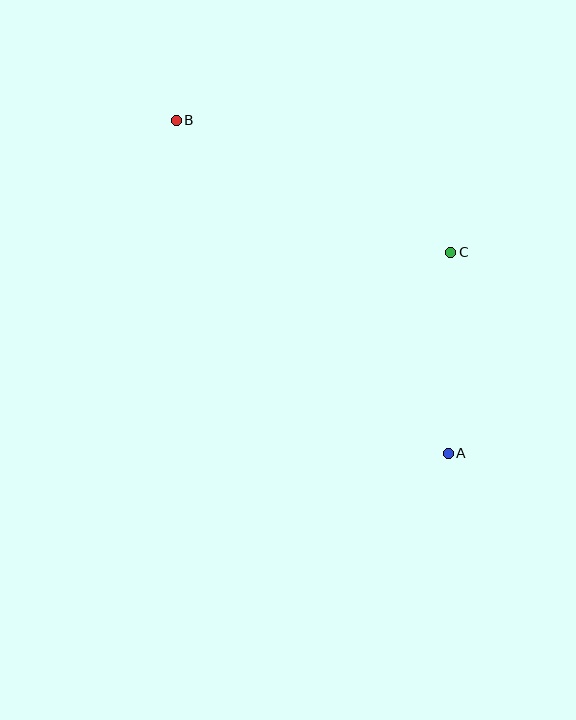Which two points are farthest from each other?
Points A and B are farthest from each other.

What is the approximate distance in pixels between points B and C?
The distance between B and C is approximately 305 pixels.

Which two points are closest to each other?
Points A and C are closest to each other.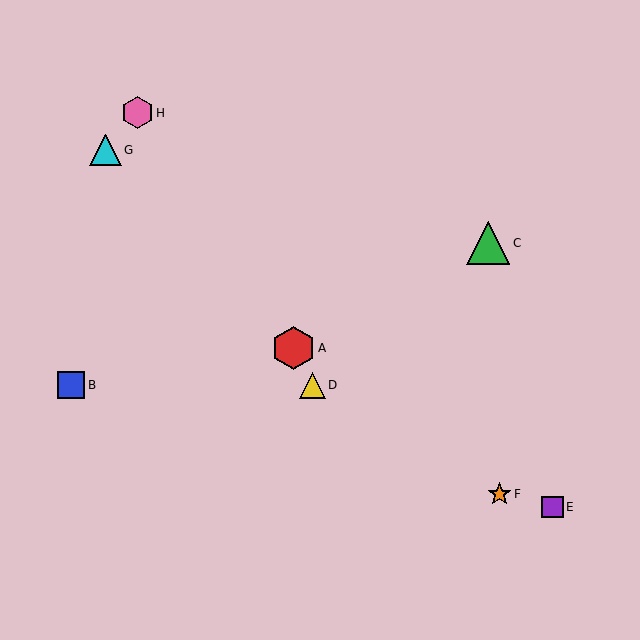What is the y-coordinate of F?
Object F is at y≈494.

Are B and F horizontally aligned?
No, B is at y≈385 and F is at y≈494.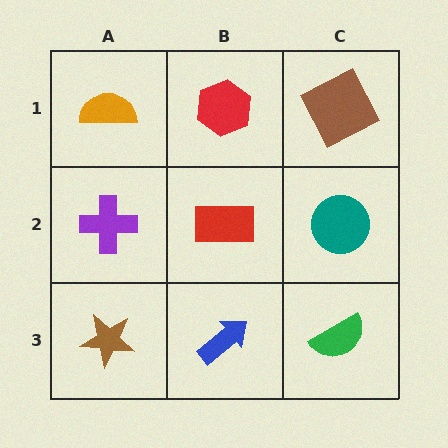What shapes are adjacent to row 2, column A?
An orange semicircle (row 1, column A), a brown star (row 3, column A), a red rectangle (row 2, column B).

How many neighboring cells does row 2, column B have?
4.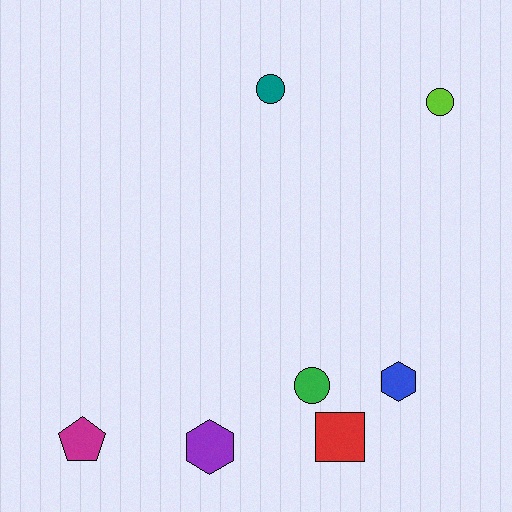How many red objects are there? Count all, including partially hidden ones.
There is 1 red object.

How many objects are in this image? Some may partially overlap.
There are 7 objects.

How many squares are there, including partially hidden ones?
There is 1 square.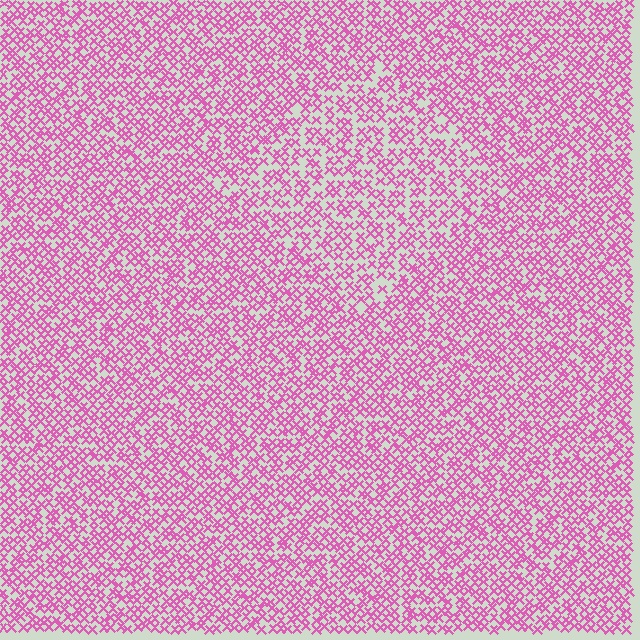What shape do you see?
I see a diamond.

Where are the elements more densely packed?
The elements are more densely packed outside the diamond boundary.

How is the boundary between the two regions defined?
The boundary is defined by a change in element density (approximately 1.4x ratio). All elements are the same color, size, and shape.